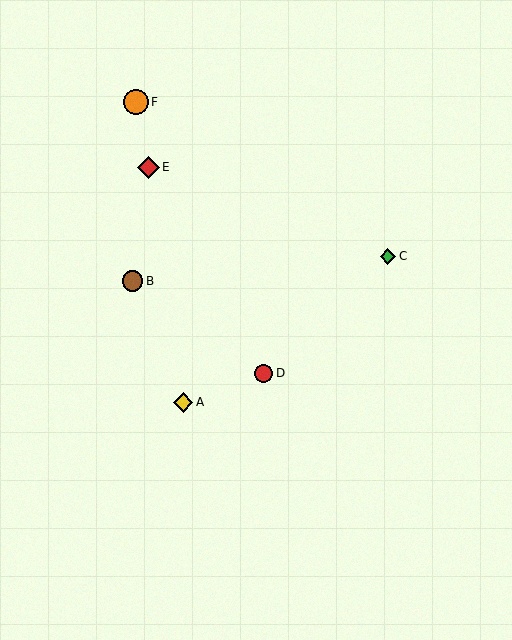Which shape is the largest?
The orange circle (labeled F) is the largest.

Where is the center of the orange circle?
The center of the orange circle is at (136, 102).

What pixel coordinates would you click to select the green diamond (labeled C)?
Click at (388, 256) to select the green diamond C.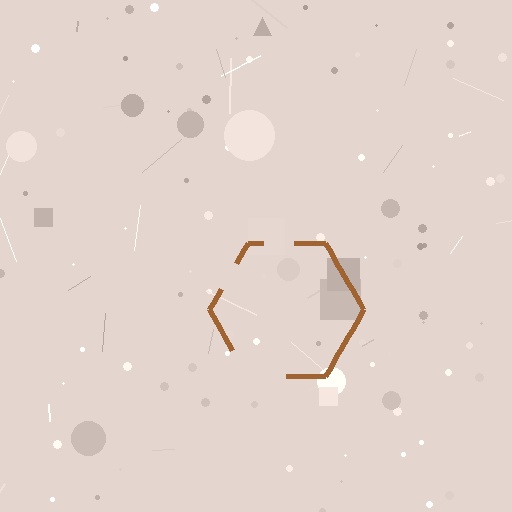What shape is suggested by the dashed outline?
The dashed outline suggests a hexagon.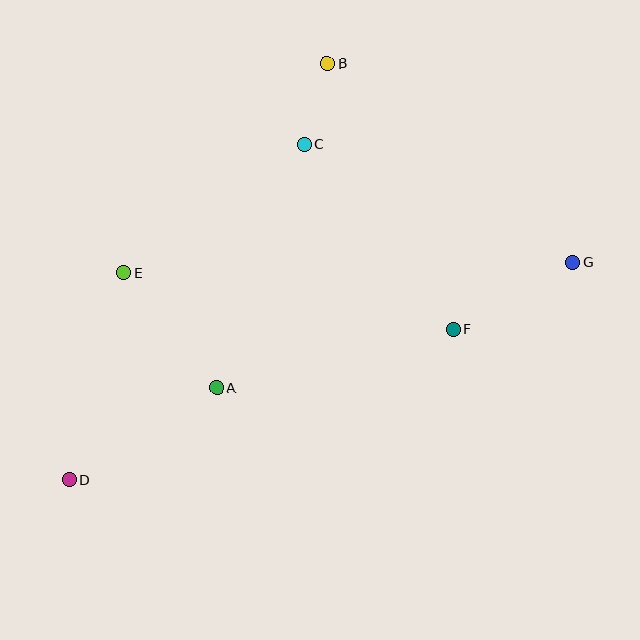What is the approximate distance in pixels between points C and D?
The distance between C and D is approximately 410 pixels.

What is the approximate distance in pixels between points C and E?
The distance between C and E is approximately 222 pixels.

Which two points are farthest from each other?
Points D and G are farthest from each other.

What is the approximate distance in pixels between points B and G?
The distance between B and G is approximately 316 pixels.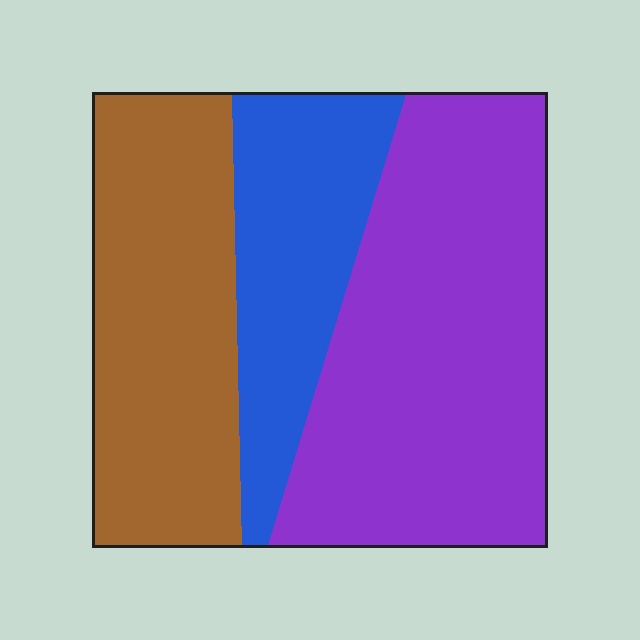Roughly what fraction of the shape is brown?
Brown covers roughly 30% of the shape.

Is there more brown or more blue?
Brown.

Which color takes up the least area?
Blue, at roughly 20%.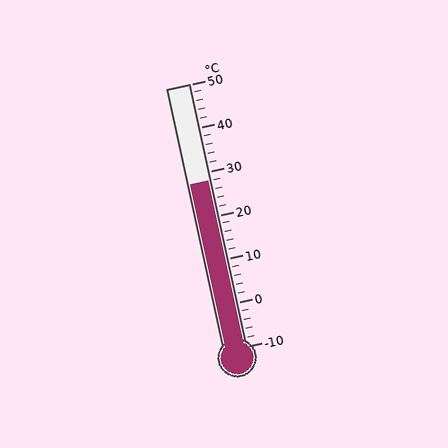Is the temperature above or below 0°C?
The temperature is above 0°C.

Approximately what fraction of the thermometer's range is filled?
The thermometer is filled to approximately 65% of its range.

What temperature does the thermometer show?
The thermometer shows approximately 28°C.